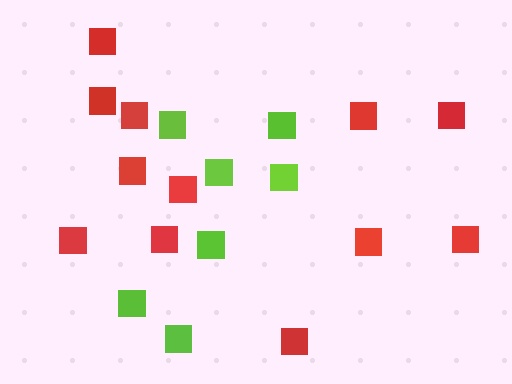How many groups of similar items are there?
There are 2 groups: one group of red squares (12) and one group of lime squares (7).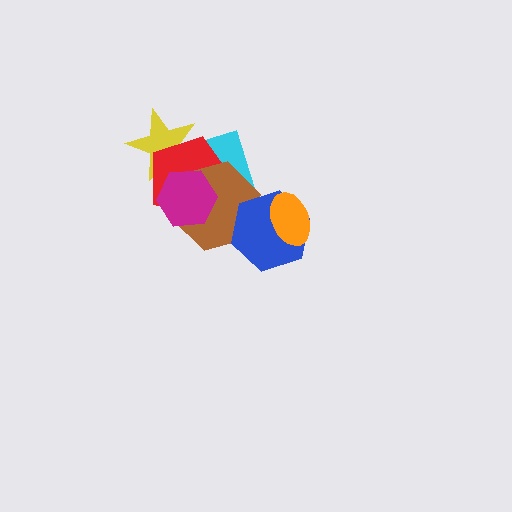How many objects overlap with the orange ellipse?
1 object overlaps with the orange ellipse.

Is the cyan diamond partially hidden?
Yes, it is partially covered by another shape.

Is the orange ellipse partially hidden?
No, no other shape covers it.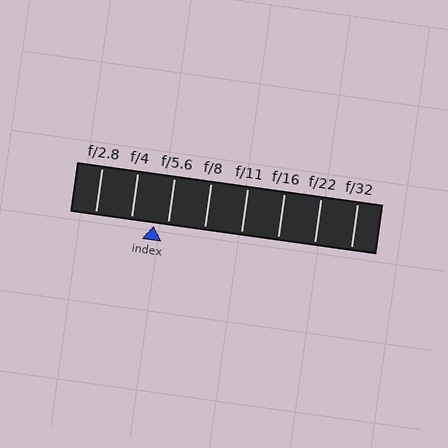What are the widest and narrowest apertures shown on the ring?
The widest aperture shown is f/2.8 and the narrowest is f/32.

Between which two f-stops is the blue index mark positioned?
The index mark is between f/4 and f/5.6.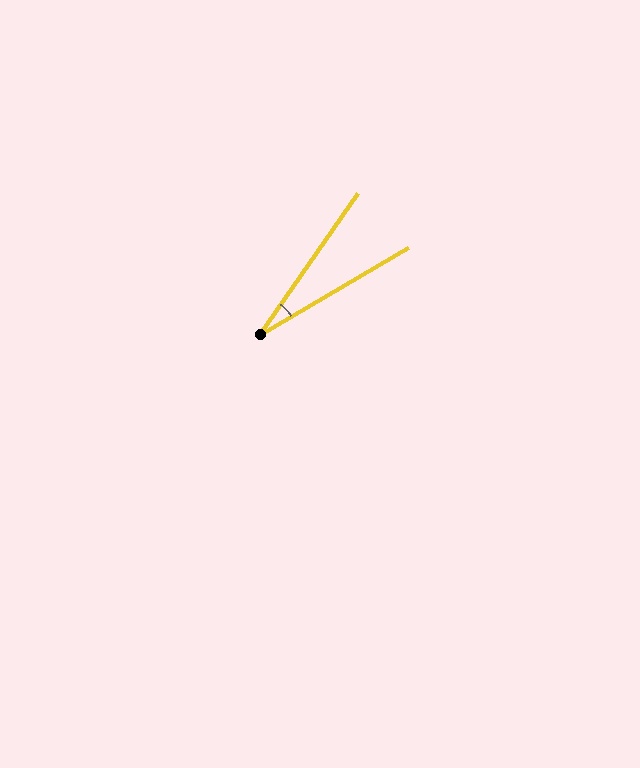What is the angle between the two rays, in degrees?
Approximately 25 degrees.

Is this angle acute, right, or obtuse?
It is acute.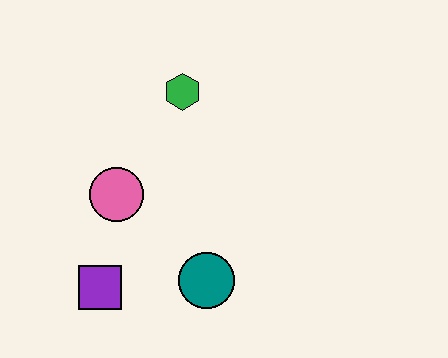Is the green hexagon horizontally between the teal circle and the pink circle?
Yes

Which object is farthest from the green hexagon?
The purple square is farthest from the green hexagon.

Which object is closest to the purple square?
The pink circle is closest to the purple square.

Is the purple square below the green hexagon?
Yes